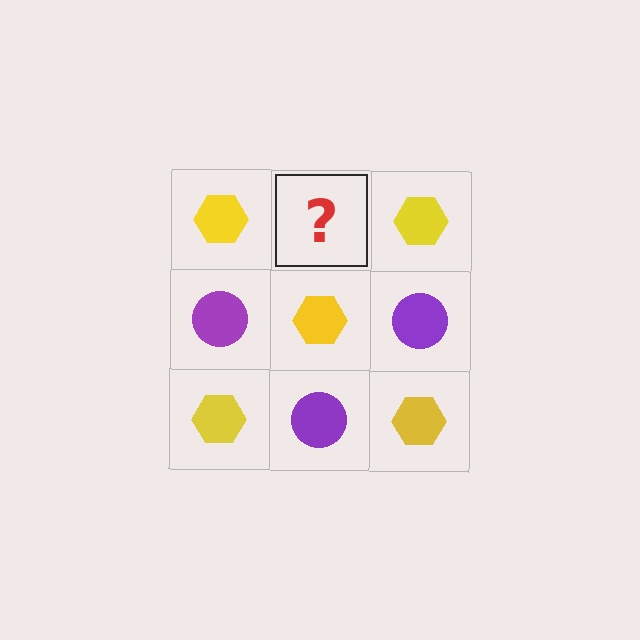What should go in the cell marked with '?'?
The missing cell should contain a purple circle.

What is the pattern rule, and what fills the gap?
The rule is that it alternates yellow hexagon and purple circle in a checkerboard pattern. The gap should be filled with a purple circle.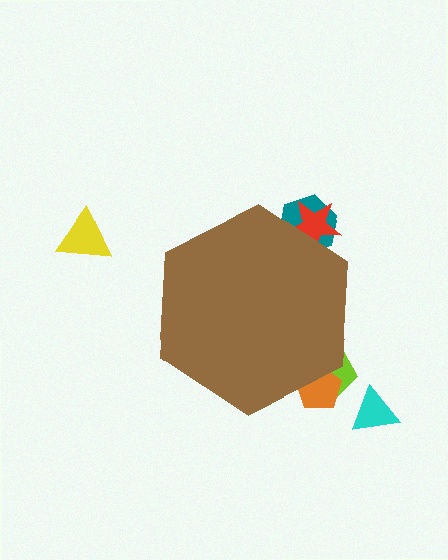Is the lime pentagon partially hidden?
Yes, the lime pentagon is partially hidden behind the brown hexagon.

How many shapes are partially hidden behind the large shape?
4 shapes are partially hidden.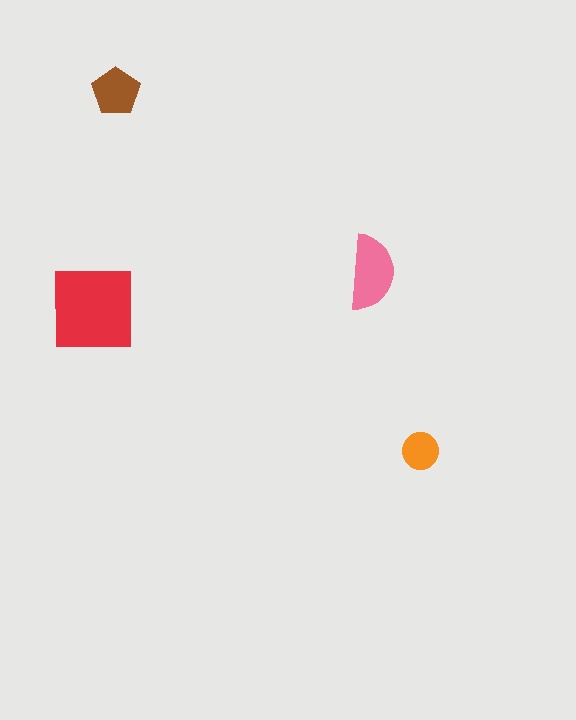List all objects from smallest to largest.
The orange circle, the brown pentagon, the pink semicircle, the red square.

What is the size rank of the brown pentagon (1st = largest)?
3rd.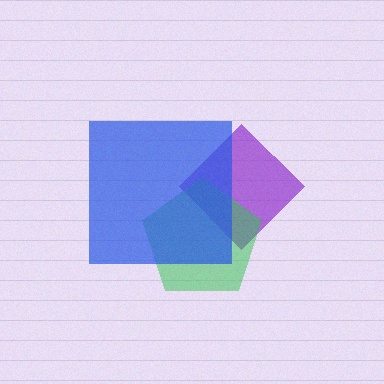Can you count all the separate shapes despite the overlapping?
Yes, there are 3 separate shapes.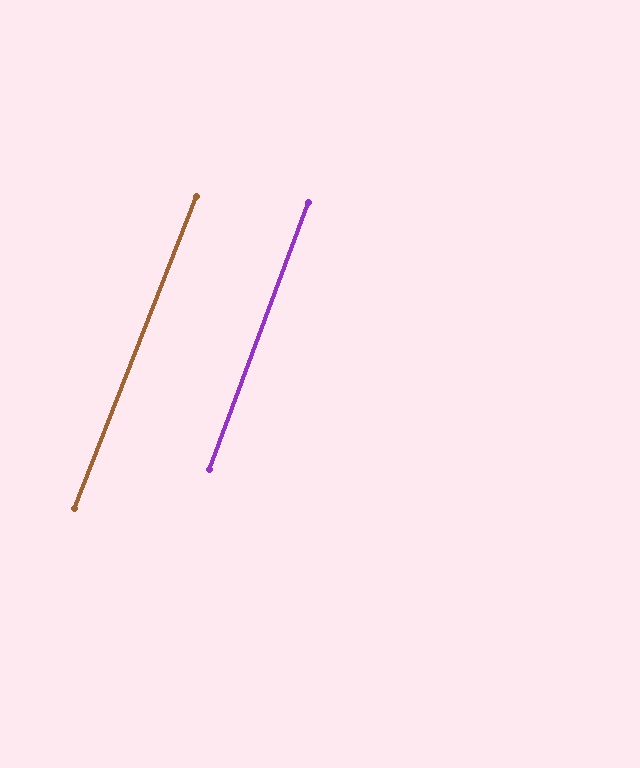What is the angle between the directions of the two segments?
Approximately 1 degree.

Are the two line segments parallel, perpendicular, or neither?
Parallel — their directions differ by only 1.0°.